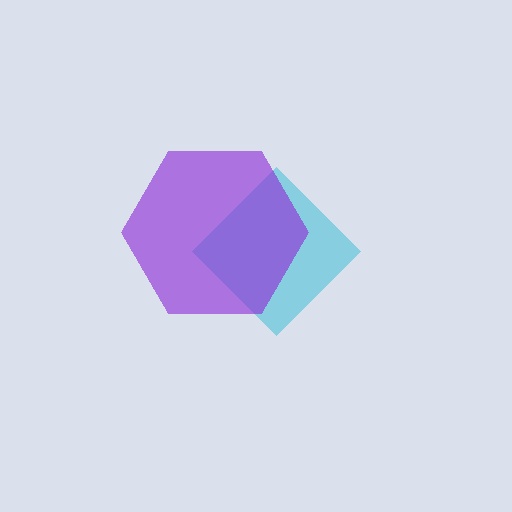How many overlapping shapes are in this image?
There are 2 overlapping shapes in the image.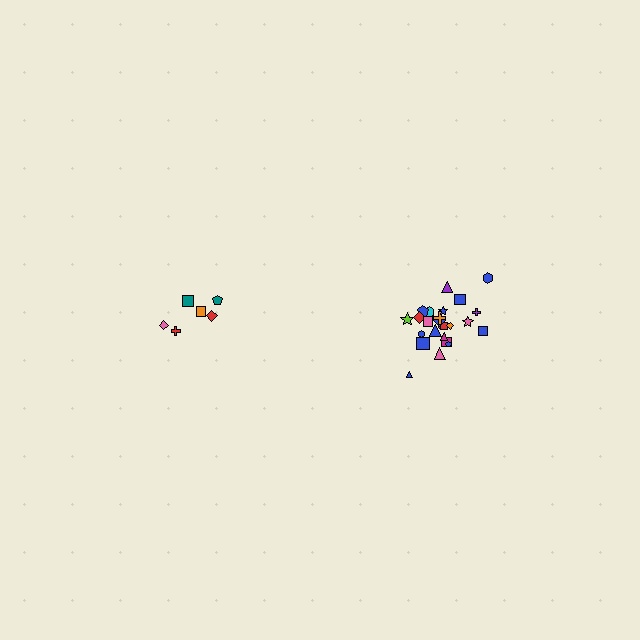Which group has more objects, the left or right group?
The right group.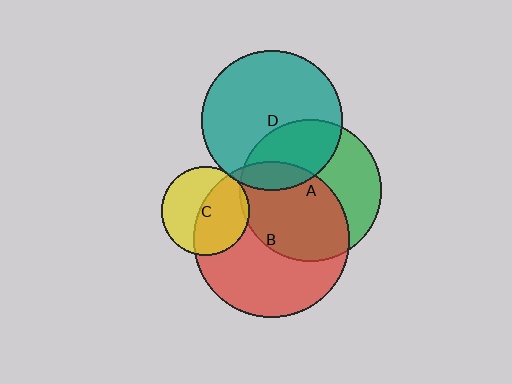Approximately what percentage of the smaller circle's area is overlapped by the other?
Approximately 10%.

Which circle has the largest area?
Circle B (red).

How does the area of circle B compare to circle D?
Approximately 1.2 times.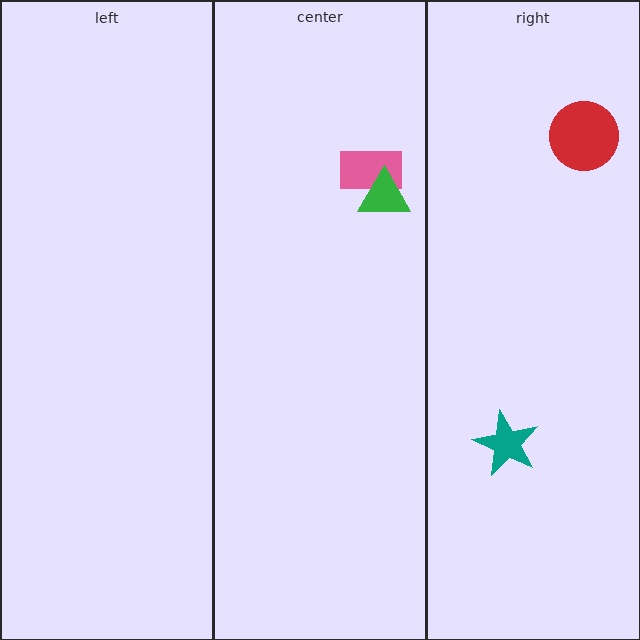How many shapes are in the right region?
2.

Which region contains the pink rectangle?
The center region.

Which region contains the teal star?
The right region.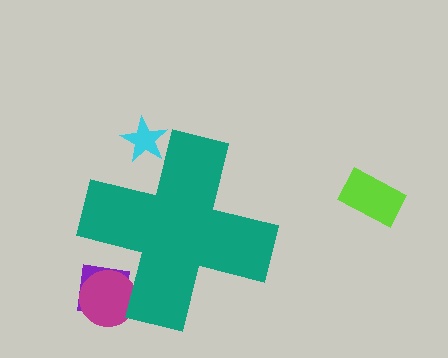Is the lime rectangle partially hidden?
No, the lime rectangle is fully visible.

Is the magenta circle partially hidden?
Yes, the magenta circle is partially hidden behind the teal cross.